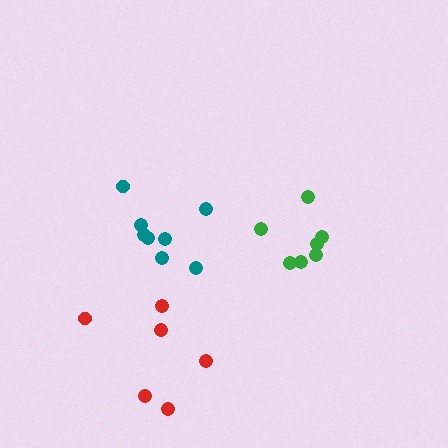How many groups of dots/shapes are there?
There are 3 groups.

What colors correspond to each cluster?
The clusters are colored: teal, red, green.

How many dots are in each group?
Group 1: 8 dots, Group 2: 6 dots, Group 3: 7 dots (21 total).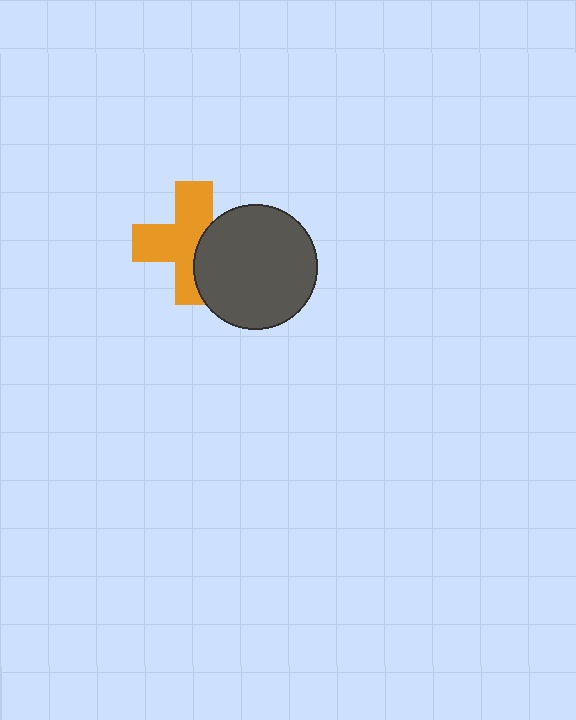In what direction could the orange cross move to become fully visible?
The orange cross could move left. That would shift it out from behind the dark gray circle entirely.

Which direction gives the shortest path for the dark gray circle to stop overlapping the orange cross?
Moving right gives the shortest separation.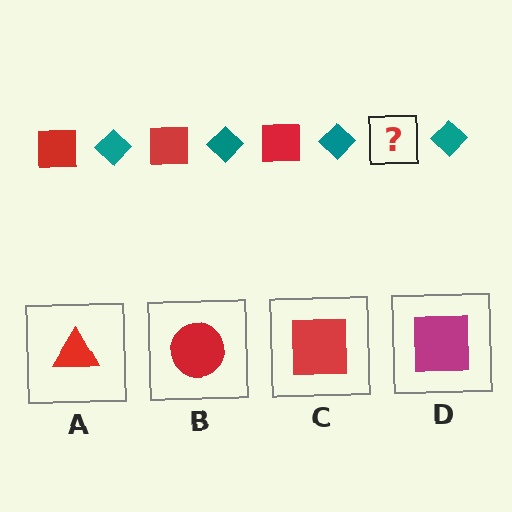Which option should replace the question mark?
Option C.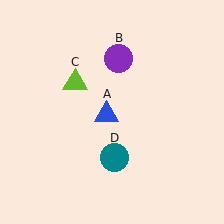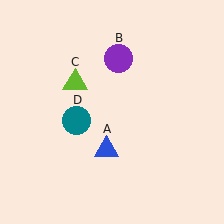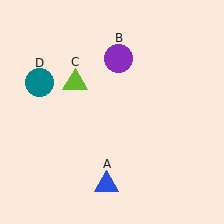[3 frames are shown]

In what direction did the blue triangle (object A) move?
The blue triangle (object A) moved down.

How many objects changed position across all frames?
2 objects changed position: blue triangle (object A), teal circle (object D).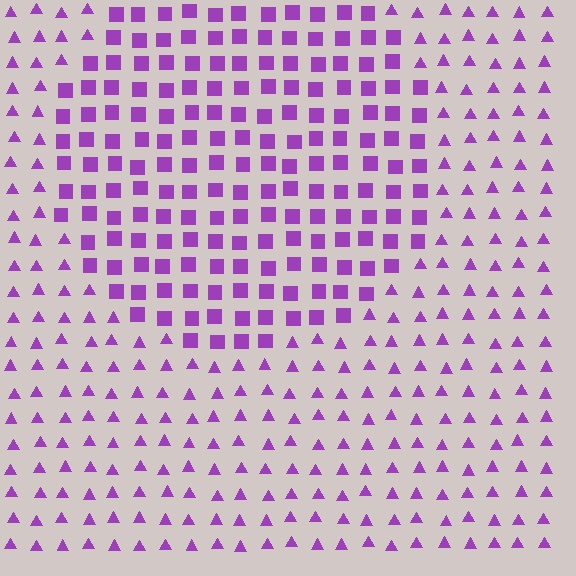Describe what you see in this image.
The image is filled with small purple elements arranged in a uniform grid. A circle-shaped region contains squares, while the surrounding area contains triangles. The boundary is defined purely by the change in element shape.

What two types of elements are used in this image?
The image uses squares inside the circle region and triangles outside it.